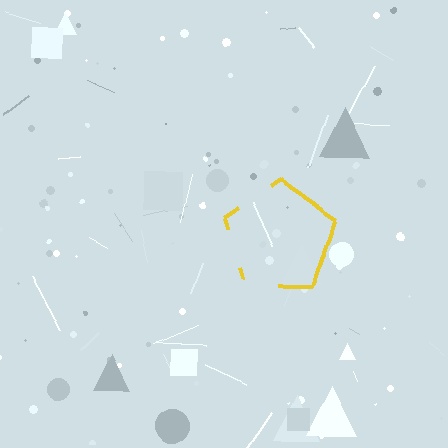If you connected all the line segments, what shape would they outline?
They would outline a pentagon.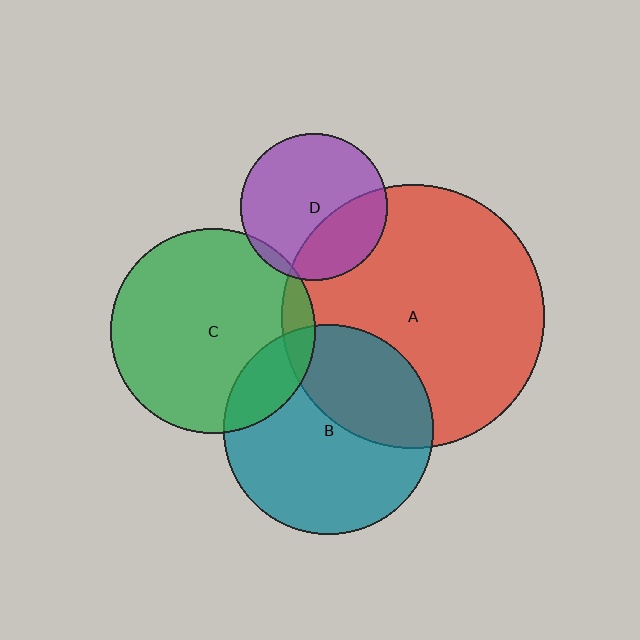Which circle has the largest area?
Circle A (red).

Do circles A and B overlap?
Yes.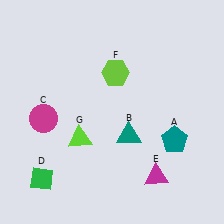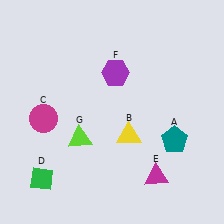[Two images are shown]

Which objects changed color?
B changed from teal to yellow. F changed from lime to purple.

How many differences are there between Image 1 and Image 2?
There are 2 differences between the two images.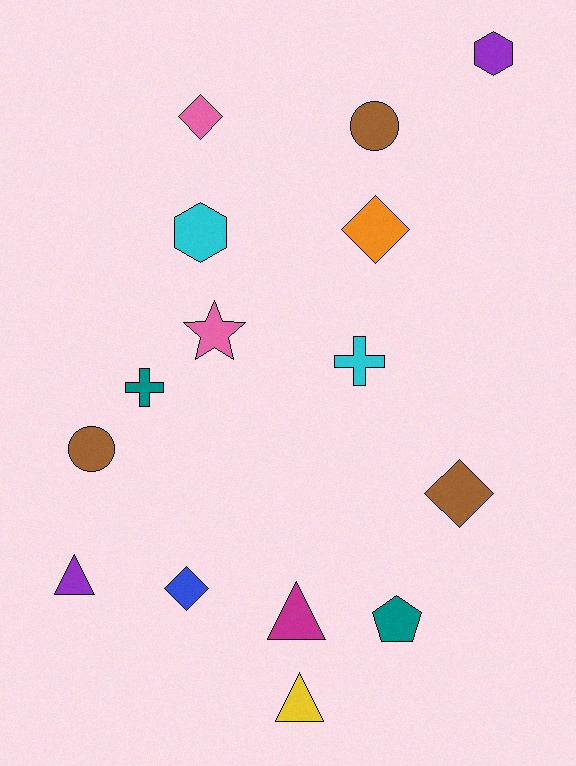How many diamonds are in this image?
There are 4 diamonds.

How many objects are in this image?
There are 15 objects.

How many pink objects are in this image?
There are 2 pink objects.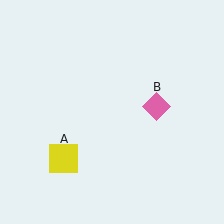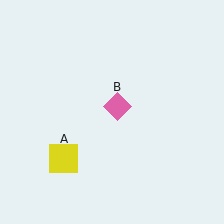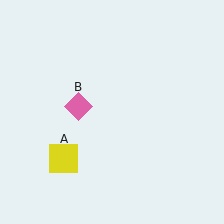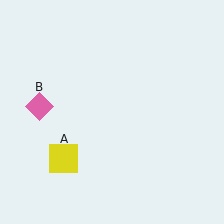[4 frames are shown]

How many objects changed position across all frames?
1 object changed position: pink diamond (object B).